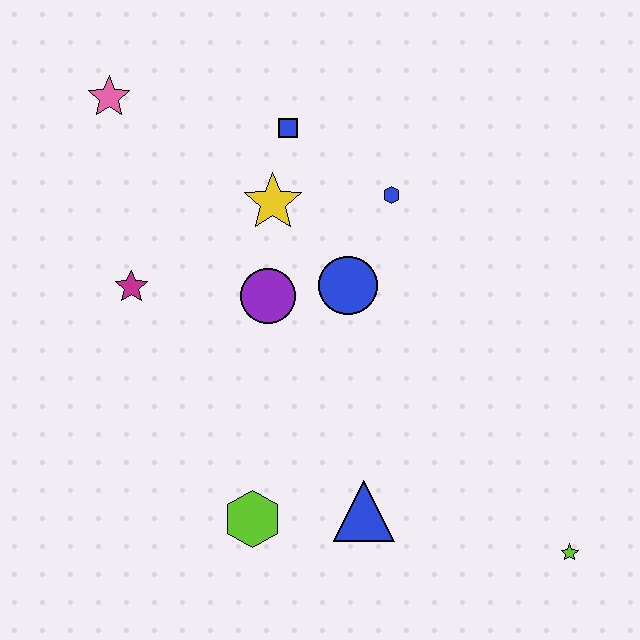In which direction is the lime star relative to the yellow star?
The lime star is below the yellow star.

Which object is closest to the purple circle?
The blue circle is closest to the purple circle.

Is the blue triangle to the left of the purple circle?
No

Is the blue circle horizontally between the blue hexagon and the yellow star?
Yes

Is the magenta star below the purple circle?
No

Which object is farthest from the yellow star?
The lime star is farthest from the yellow star.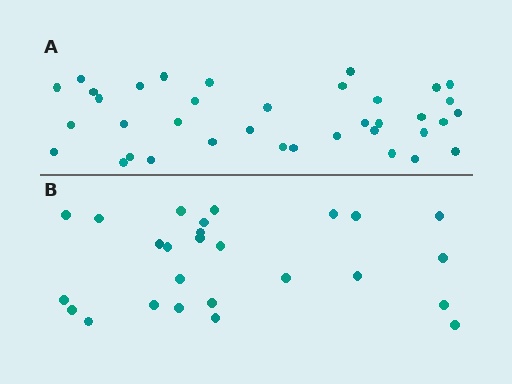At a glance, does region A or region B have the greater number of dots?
Region A (the top region) has more dots.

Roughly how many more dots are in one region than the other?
Region A has roughly 12 or so more dots than region B.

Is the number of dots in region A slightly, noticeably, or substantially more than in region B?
Region A has noticeably more, but not dramatically so. The ratio is roughly 1.4 to 1.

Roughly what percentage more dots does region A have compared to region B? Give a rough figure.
About 40% more.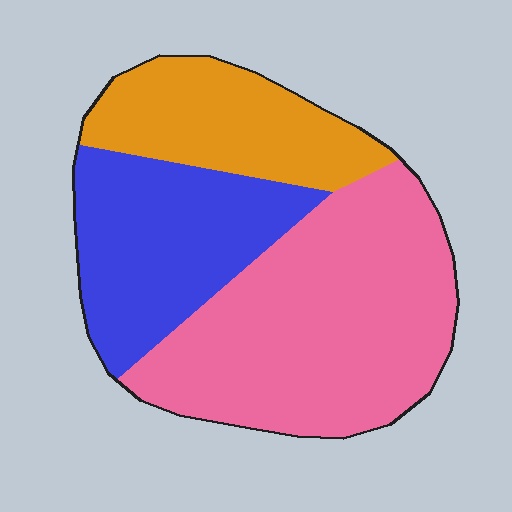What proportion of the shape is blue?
Blue takes up about one quarter (1/4) of the shape.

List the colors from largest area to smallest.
From largest to smallest: pink, blue, orange.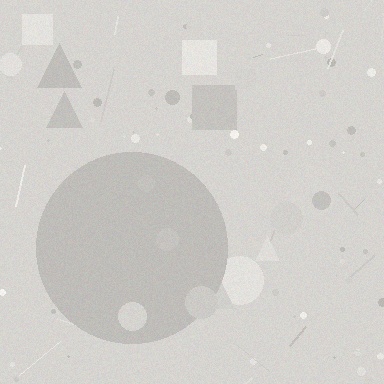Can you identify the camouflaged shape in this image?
The camouflaged shape is a circle.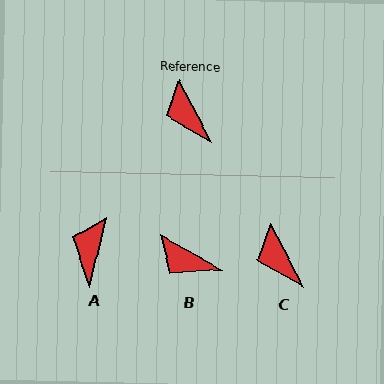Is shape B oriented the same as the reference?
No, it is off by about 34 degrees.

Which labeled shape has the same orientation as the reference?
C.